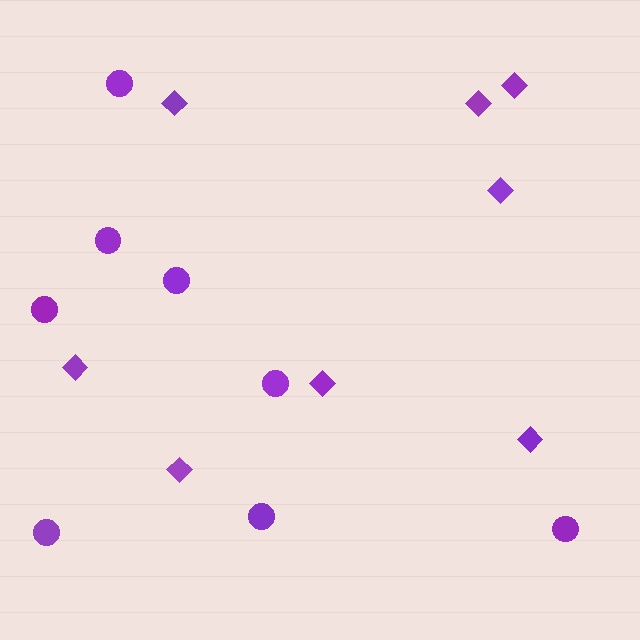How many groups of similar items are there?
There are 2 groups: one group of diamonds (8) and one group of circles (8).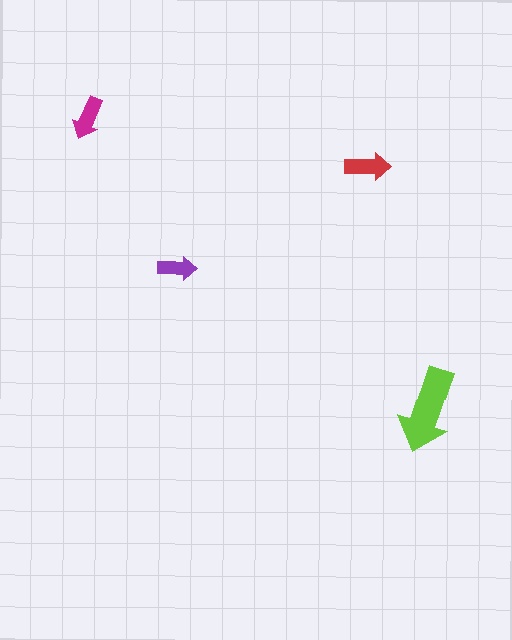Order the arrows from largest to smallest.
the lime one, the red one, the magenta one, the purple one.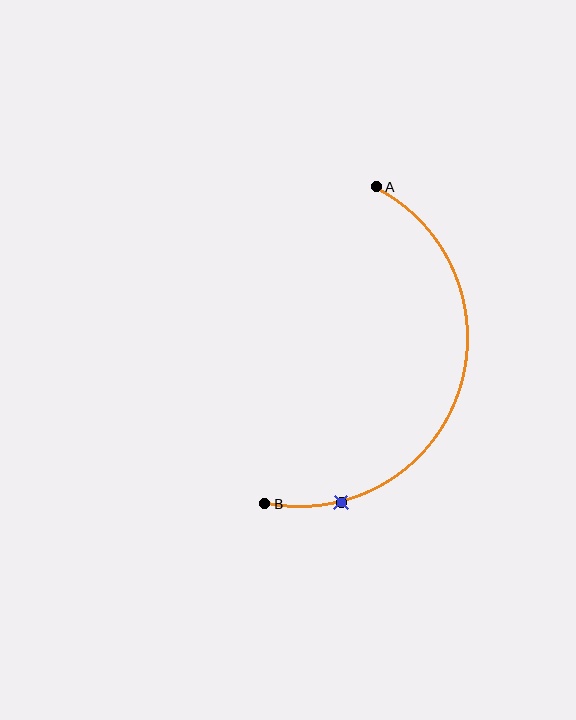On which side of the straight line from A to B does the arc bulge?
The arc bulges to the right of the straight line connecting A and B.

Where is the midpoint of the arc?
The arc midpoint is the point on the curve farthest from the straight line joining A and B. It sits to the right of that line.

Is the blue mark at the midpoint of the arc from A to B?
No. The blue mark lies on the arc but is closer to endpoint B. The arc midpoint would be at the point on the curve equidistant along the arc from both A and B.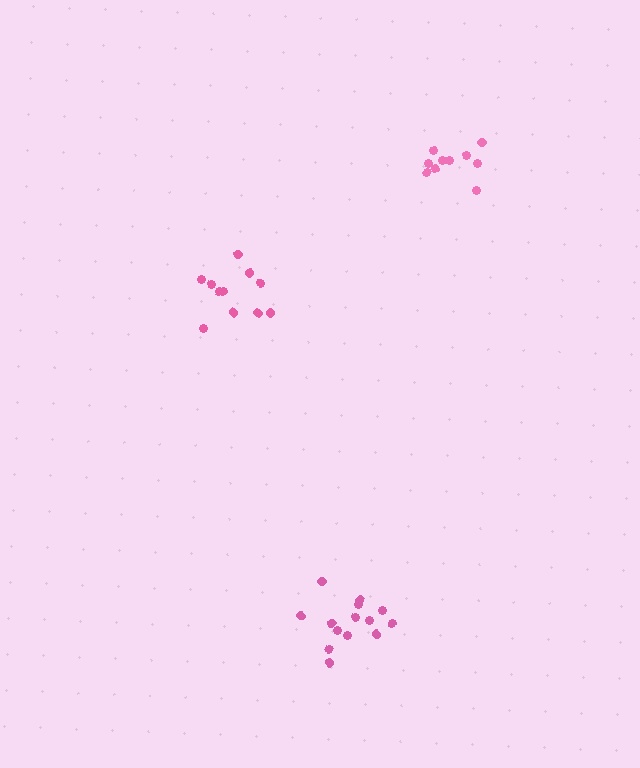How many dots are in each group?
Group 1: 11 dots, Group 2: 10 dots, Group 3: 14 dots (35 total).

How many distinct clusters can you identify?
There are 3 distinct clusters.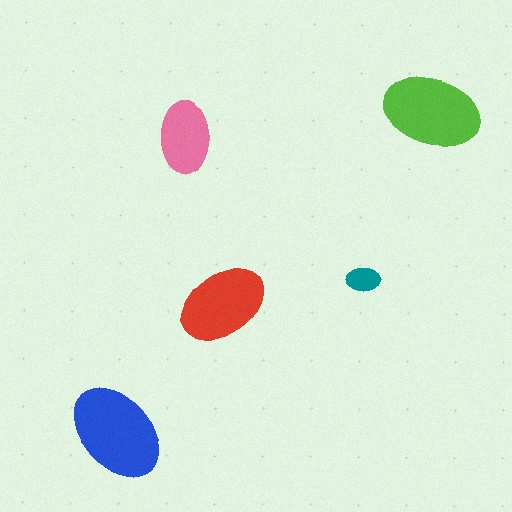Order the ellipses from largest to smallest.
the blue one, the lime one, the red one, the pink one, the teal one.